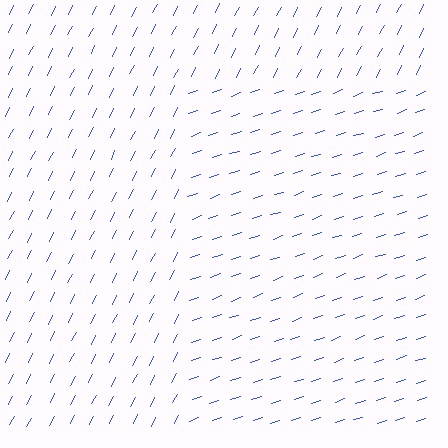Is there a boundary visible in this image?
Yes, there is a texture boundary formed by a change in line orientation.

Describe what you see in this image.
The image is filled with small blue line segments. A rectangle region in the image has lines oriented differently from the surrounding lines, creating a visible texture boundary.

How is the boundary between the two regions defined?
The boundary is defined purely by a change in line orientation (approximately 45 degrees difference). All lines are the same color and thickness.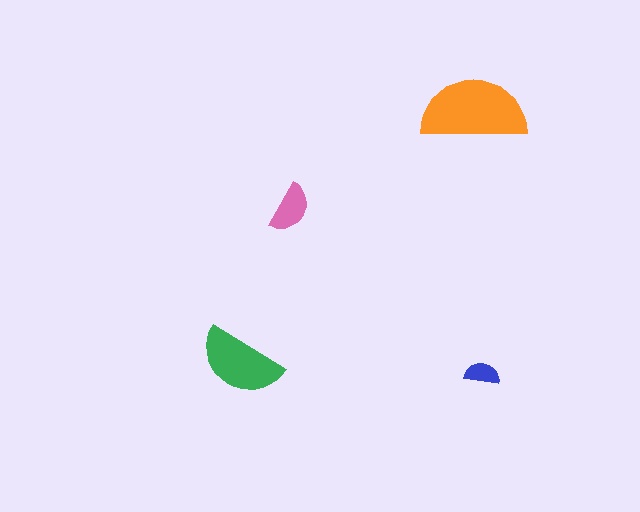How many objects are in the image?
There are 4 objects in the image.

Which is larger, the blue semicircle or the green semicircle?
The green one.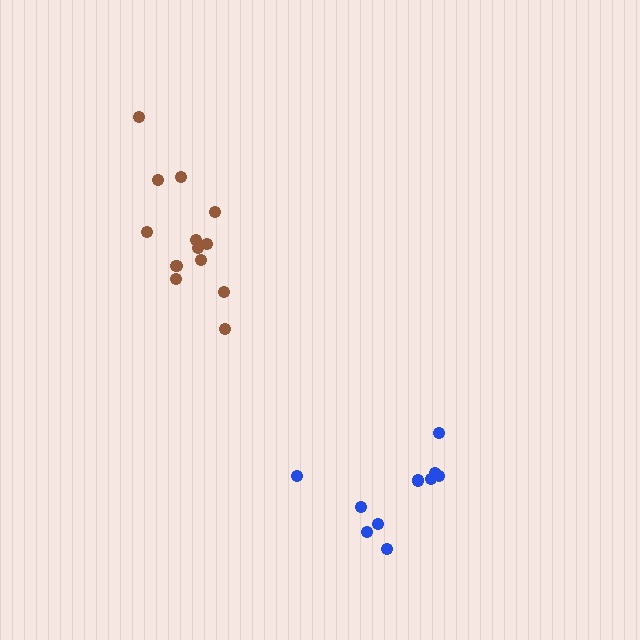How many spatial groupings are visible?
There are 2 spatial groupings.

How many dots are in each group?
Group 1: 10 dots, Group 2: 13 dots (23 total).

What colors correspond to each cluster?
The clusters are colored: blue, brown.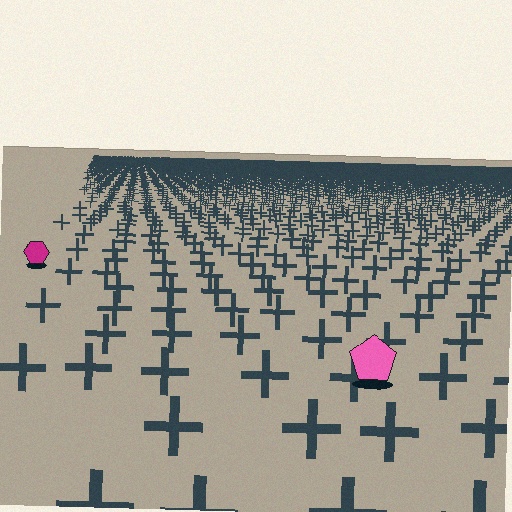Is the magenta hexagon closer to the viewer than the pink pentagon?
No. The pink pentagon is closer — you can tell from the texture gradient: the ground texture is coarser near it.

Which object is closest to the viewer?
The pink pentagon is closest. The texture marks near it are larger and more spread out.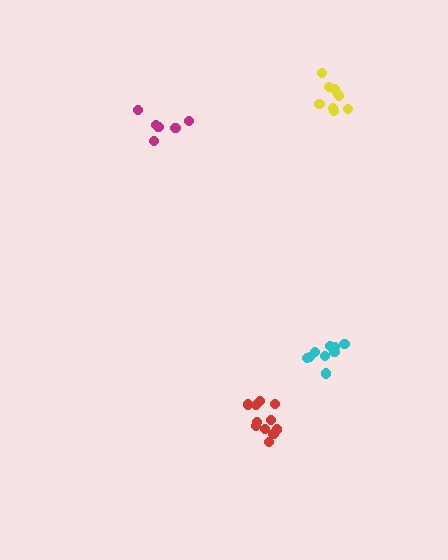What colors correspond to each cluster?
The clusters are colored: cyan, magenta, red, yellow.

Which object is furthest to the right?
The yellow cluster is rightmost.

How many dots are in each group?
Group 1: 9 dots, Group 2: 6 dots, Group 3: 11 dots, Group 4: 9 dots (35 total).